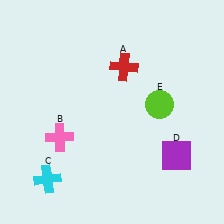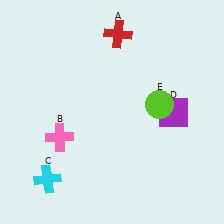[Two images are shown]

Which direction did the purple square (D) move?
The purple square (D) moved up.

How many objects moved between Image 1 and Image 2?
2 objects moved between the two images.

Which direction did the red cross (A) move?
The red cross (A) moved up.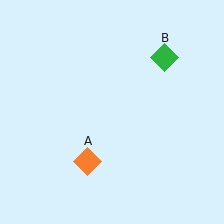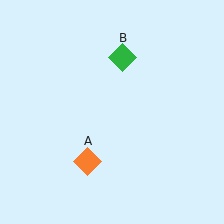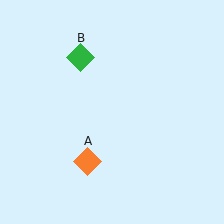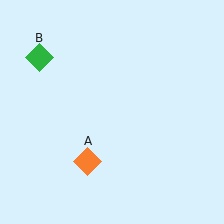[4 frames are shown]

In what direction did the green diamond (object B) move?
The green diamond (object B) moved left.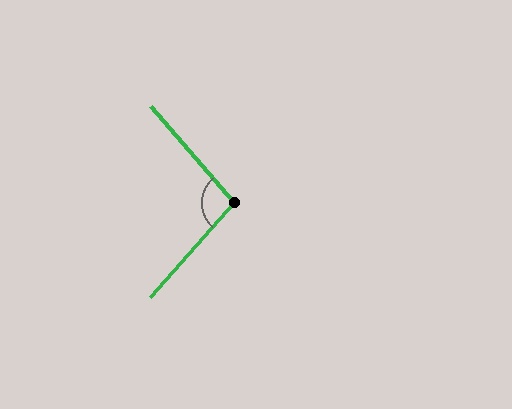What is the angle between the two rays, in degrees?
Approximately 98 degrees.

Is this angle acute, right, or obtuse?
It is obtuse.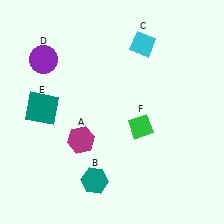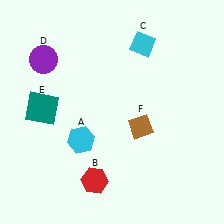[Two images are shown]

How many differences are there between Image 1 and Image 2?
There are 3 differences between the two images.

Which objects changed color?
A changed from magenta to cyan. B changed from teal to red. F changed from green to brown.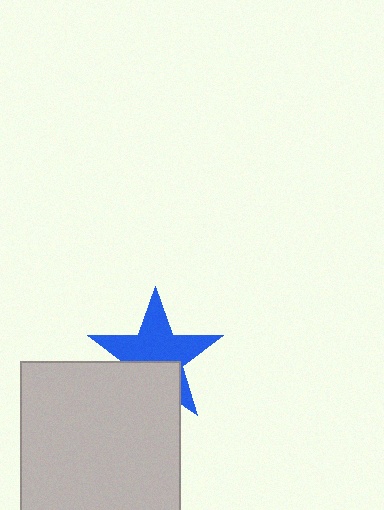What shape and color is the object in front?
The object in front is a light gray square.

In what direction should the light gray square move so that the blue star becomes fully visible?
The light gray square should move down. That is the shortest direction to clear the overlap and leave the blue star fully visible.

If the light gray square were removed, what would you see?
You would see the complete blue star.